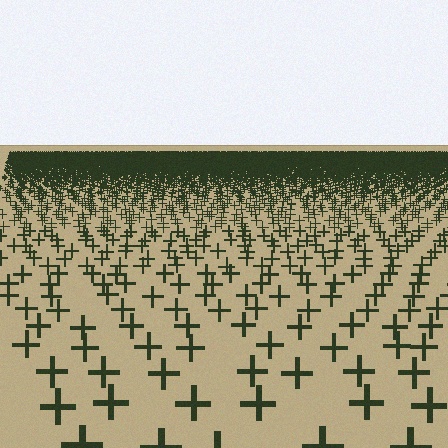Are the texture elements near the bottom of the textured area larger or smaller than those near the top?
Larger. Near the bottom, elements are closer to the viewer and appear at a bigger on-screen size.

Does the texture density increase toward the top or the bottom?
Density increases toward the top.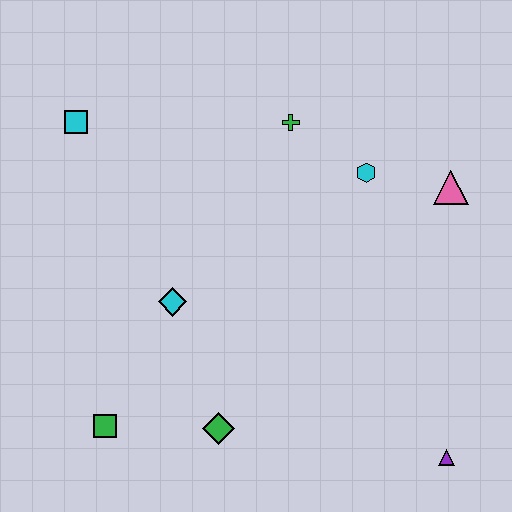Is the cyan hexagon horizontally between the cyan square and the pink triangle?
Yes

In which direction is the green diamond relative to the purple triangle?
The green diamond is to the left of the purple triangle.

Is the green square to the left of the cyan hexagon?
Yes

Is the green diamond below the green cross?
Yes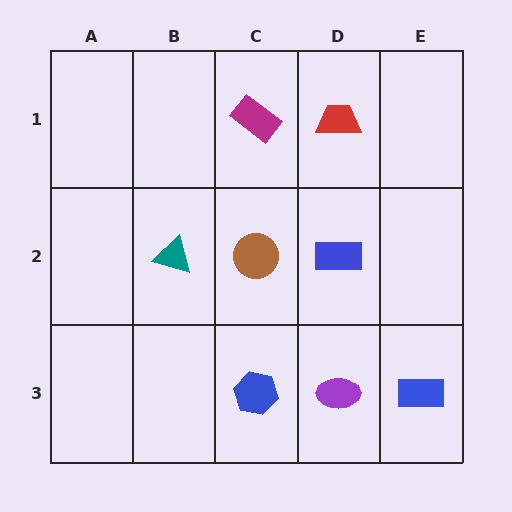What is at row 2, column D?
A blue rectangle.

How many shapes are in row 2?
3 shapes.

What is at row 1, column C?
A magenta rectangle.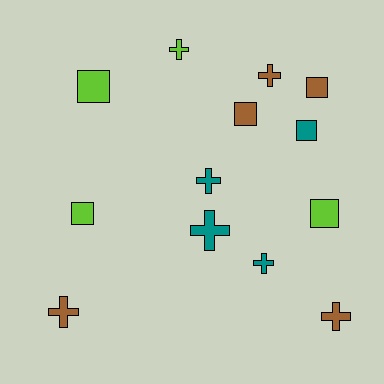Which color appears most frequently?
Brown, with 5 objects.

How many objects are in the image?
There are 13 objects.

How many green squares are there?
There are no green squares.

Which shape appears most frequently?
Cross, with 7 objects.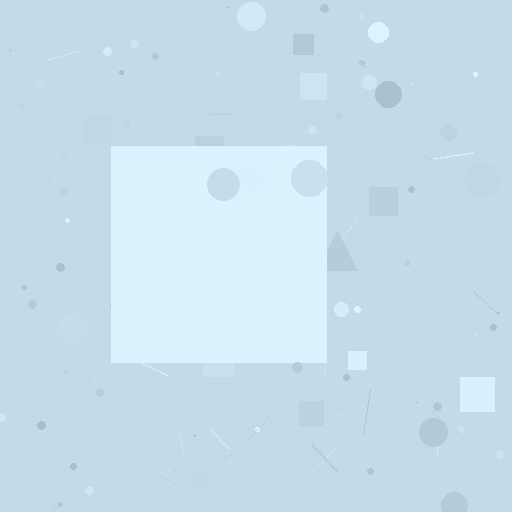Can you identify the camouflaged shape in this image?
The camouflaged shape is a square.